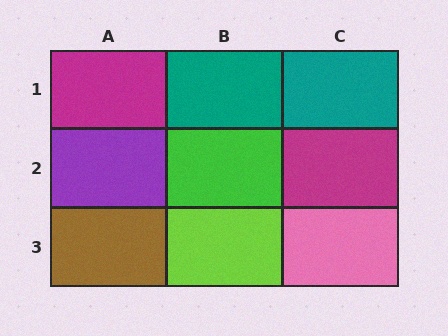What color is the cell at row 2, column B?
Green.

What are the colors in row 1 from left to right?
Magenta, teal, teal.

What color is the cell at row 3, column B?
Lime.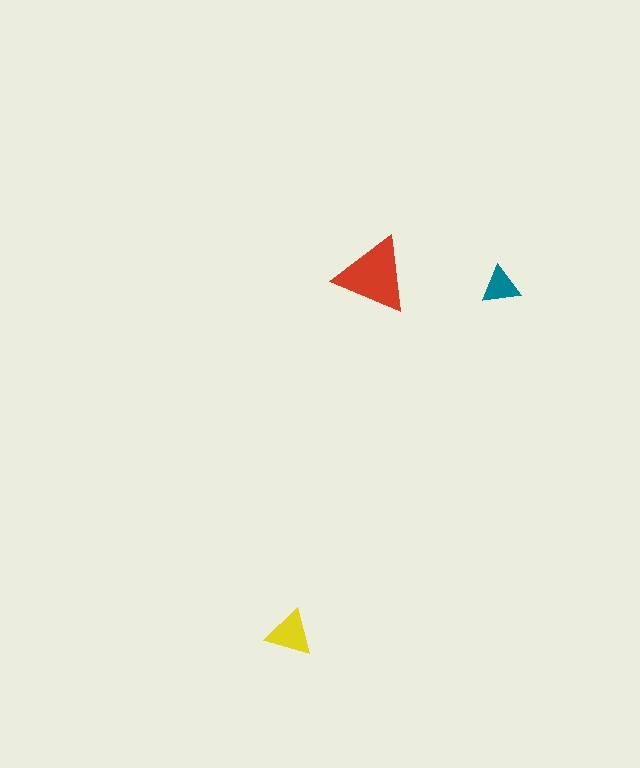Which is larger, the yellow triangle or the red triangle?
The red one.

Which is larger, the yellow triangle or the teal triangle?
The yellow one.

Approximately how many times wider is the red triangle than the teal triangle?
About 2 times wider.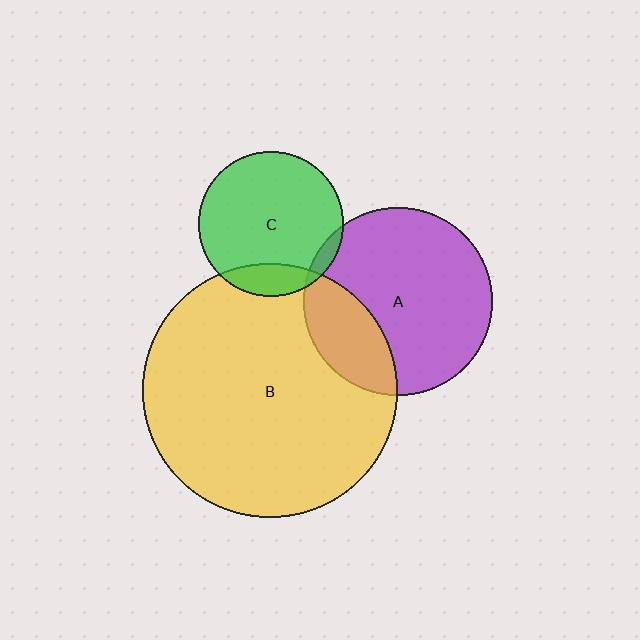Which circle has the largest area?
Circle B (yellow).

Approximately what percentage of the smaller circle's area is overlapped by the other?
Approximately 15%.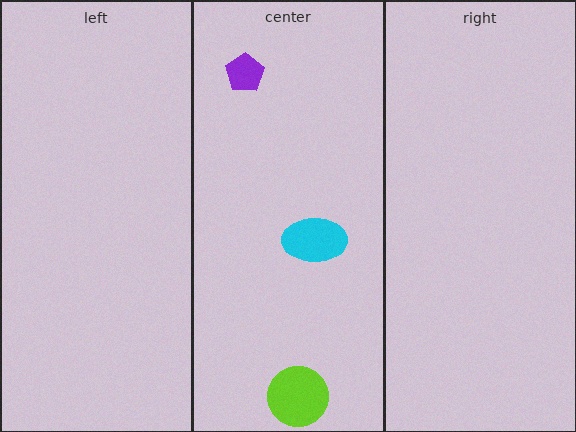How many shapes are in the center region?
3.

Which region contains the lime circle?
The center region.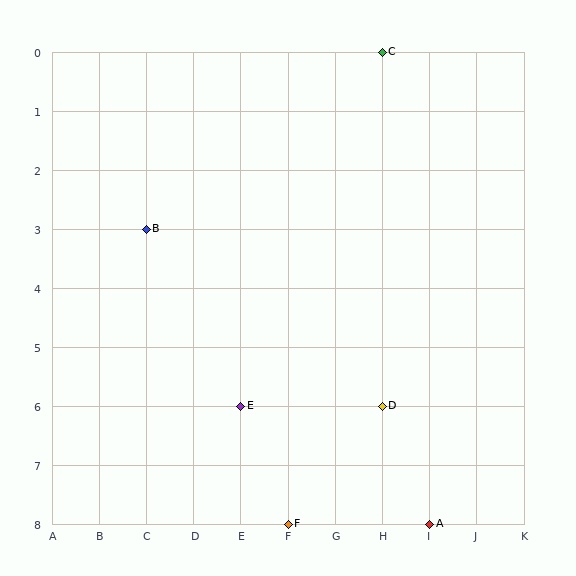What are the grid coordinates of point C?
Point C is at grid coordinates (H, 0).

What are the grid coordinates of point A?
Point A is at grid coordinates (I, 8).